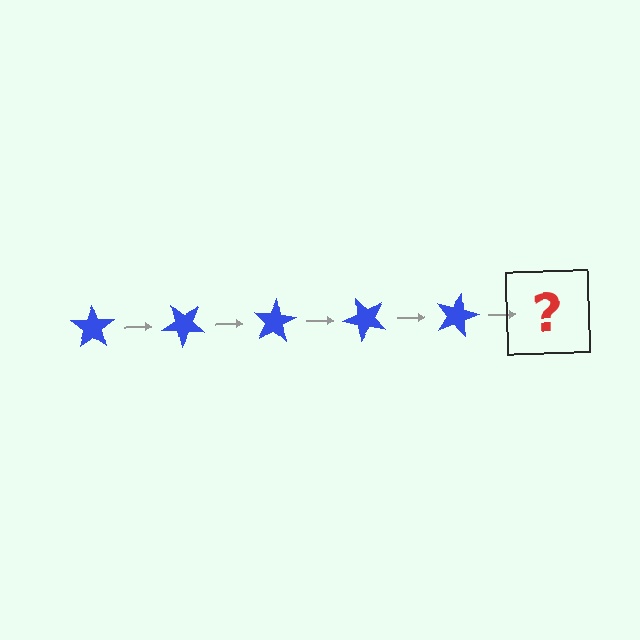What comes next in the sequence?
The next element should be a blue star rotated 200 degrees.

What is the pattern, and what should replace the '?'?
The pattern is that the star rotates 40 degrees each step. The '?' should be a blue star rotated 200 degrees.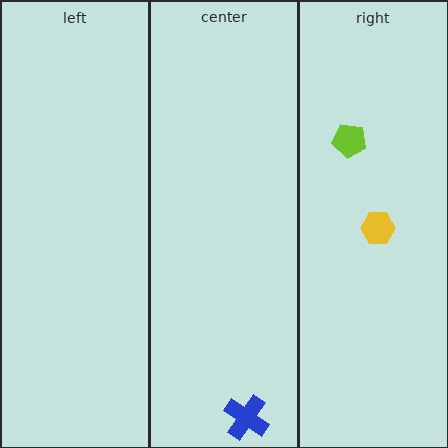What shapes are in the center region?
The blue cross.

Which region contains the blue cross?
The center region.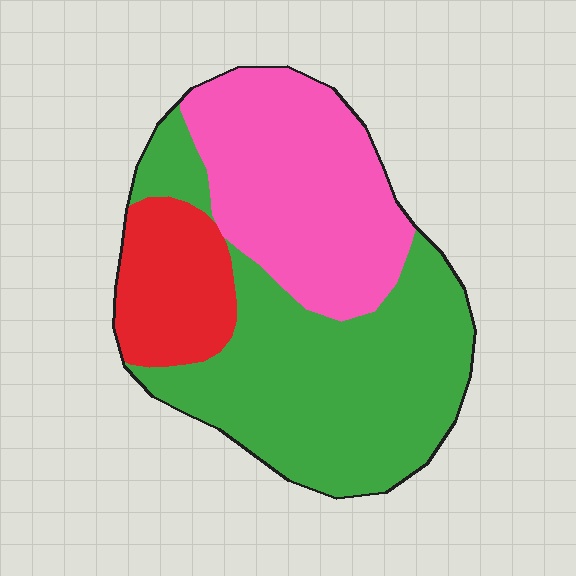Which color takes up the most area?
Green, at roughly 50%.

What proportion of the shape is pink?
Pink takes up between a third and a half of the shape.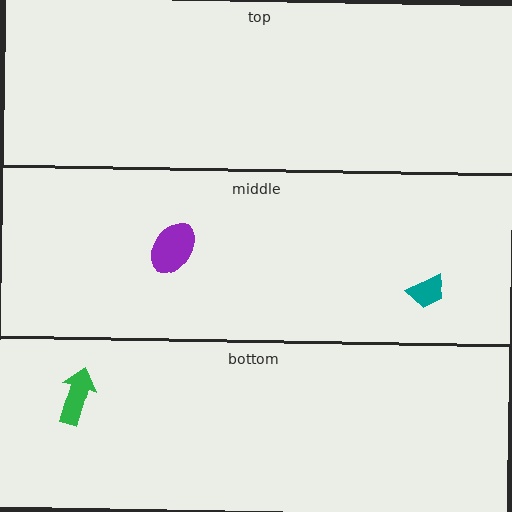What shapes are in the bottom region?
The green arrow.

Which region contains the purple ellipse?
The middle region.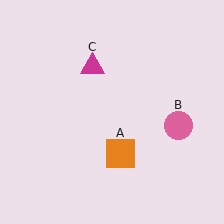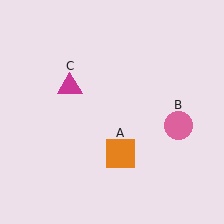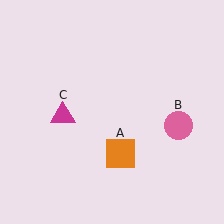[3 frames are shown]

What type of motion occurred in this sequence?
The magenta triangle (object C) rotated counterclockwise around the center of the scene.